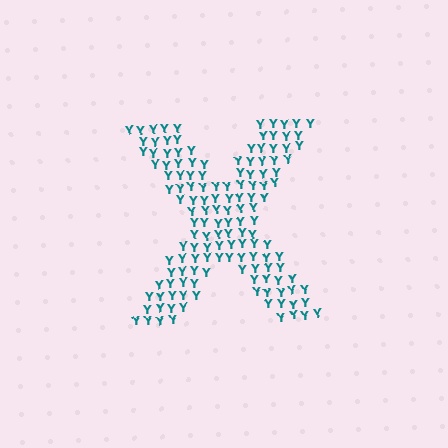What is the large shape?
The large shape is the letter X.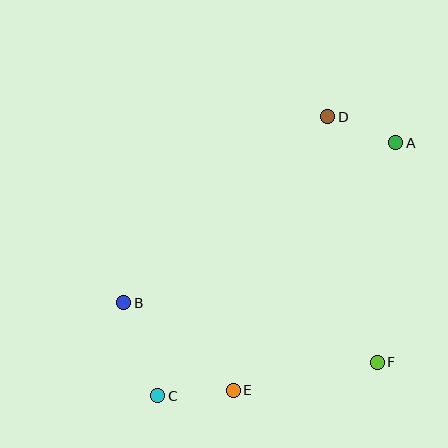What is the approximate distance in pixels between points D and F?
The distance between D and F is approximately 251 pixels.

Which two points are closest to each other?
Points A and D are closest to each other.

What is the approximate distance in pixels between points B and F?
The distance between B and F is approximately 261 pixels.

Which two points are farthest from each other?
Points A and C are farthest from each other.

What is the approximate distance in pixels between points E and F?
The distance between E and F is approximately 147 pixels.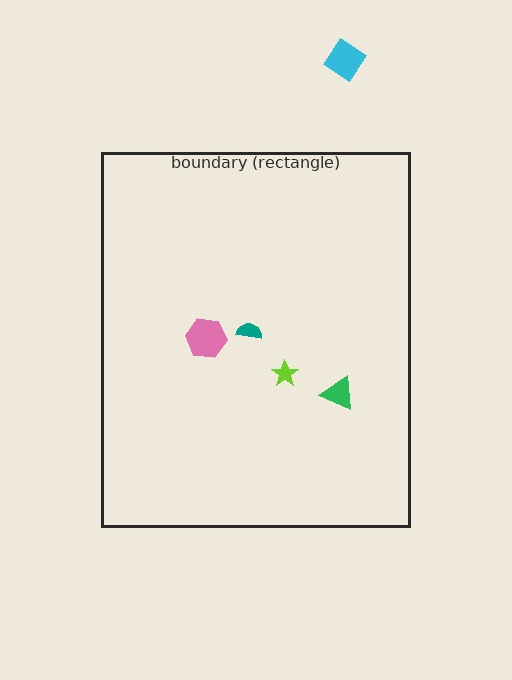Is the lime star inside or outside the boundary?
Inside.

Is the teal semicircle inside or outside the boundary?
Inside.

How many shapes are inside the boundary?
4 inside, 1 outside.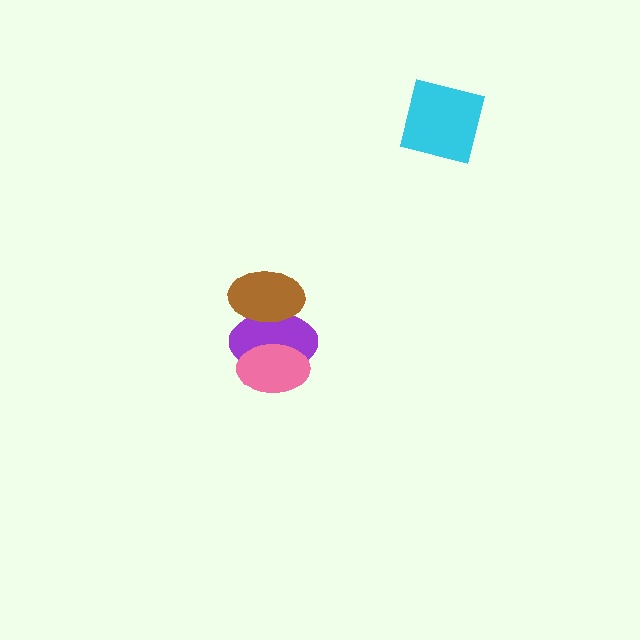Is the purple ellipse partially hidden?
Yes, it is partially covered by another shape.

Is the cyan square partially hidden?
No, no other shape covers it.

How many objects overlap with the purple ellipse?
2 objects overlap with the purple ellipse.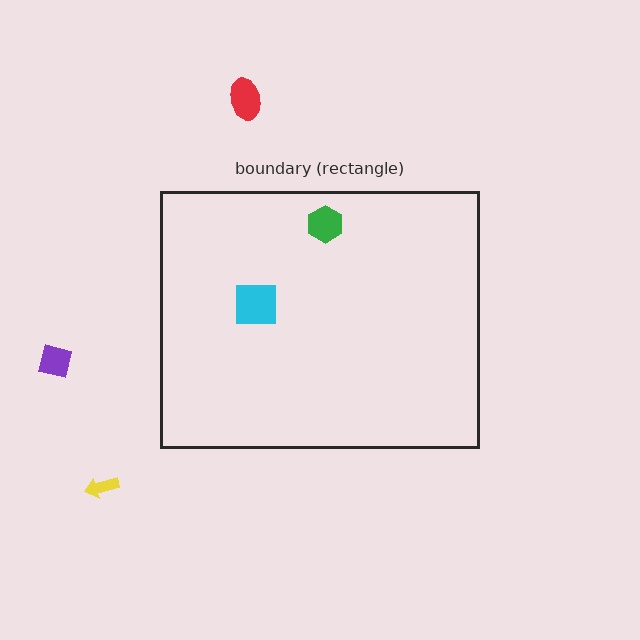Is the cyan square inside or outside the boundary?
Inside.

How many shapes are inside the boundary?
2 inside, 3 outside.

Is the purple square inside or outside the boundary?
Outside.